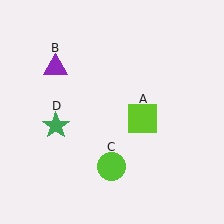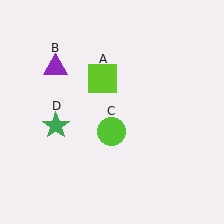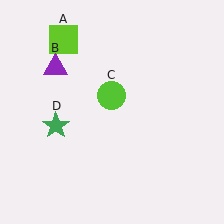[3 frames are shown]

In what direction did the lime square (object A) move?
The lime square (object A) moved up and to the left.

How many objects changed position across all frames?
2 objects changed position: lime square (object A), lime circle (object C).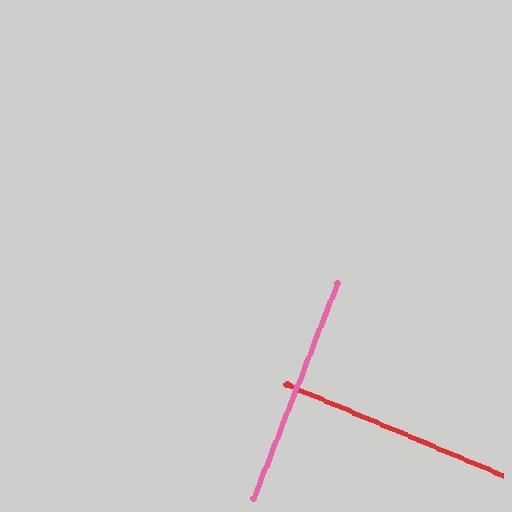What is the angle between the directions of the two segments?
Approximately 88 degrees.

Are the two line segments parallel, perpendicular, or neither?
Perpendicular — they meet at approximately 88°.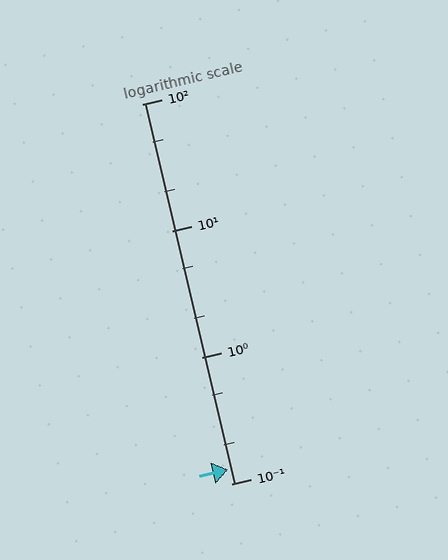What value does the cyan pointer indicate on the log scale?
The pointer indicates approximately 0.13.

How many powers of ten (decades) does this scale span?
The scale spans 3 decades, from 0.1 to 100.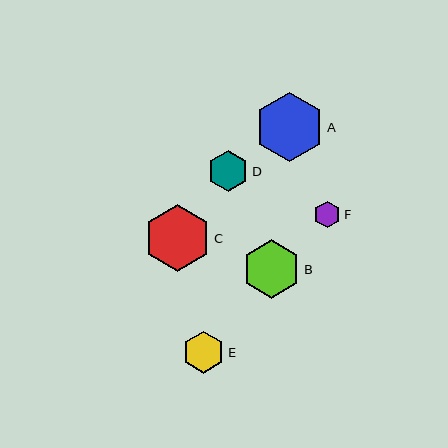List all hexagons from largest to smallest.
From largest to smallest: A, C, B, E, D, F.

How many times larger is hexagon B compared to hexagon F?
Hexagon B is approximately 2.2 times the size of hexagon F.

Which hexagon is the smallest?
Hexagon F is the smallest with a size of approximately 27 pixels.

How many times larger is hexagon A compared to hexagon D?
Hexagon A is approximately 1.7 times the size of hexagon D.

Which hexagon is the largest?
Hexagon A is the largest with a size of approximately 69 pixels.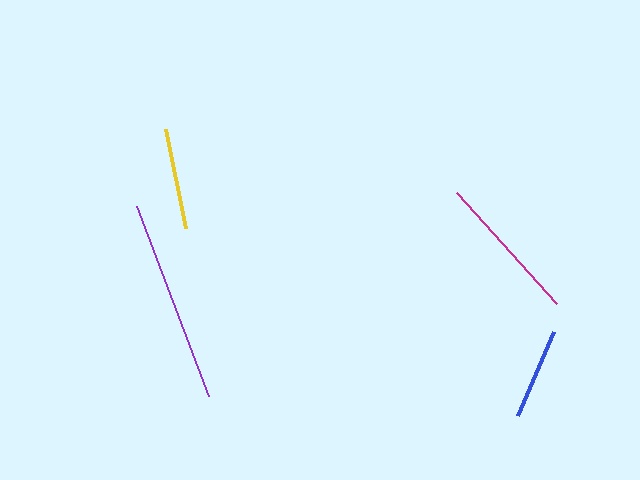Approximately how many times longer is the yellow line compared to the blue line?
The yellow line is approximately 1.1 times the length of the blue line.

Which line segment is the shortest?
The blue line is the shortest at approximately 91 pixels.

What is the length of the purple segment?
The purple segment is approximately 203 pixels long.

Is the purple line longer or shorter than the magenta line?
The purple line is longer than the magenta line.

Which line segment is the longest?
The purple line is the longest at approximately 203 pixels.